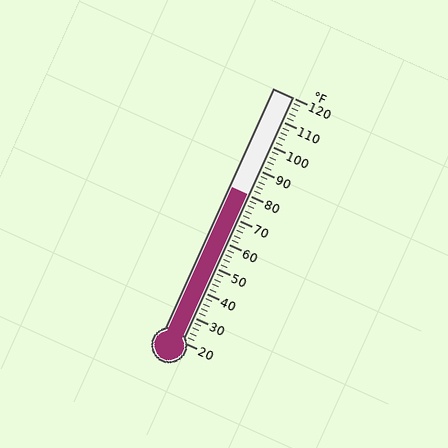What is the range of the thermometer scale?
The thermometer scale ranges from 20°F to 120°F.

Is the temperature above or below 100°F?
The temperature is below 100°F.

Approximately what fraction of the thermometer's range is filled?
The thermometer is filled to approximately 60% of its range.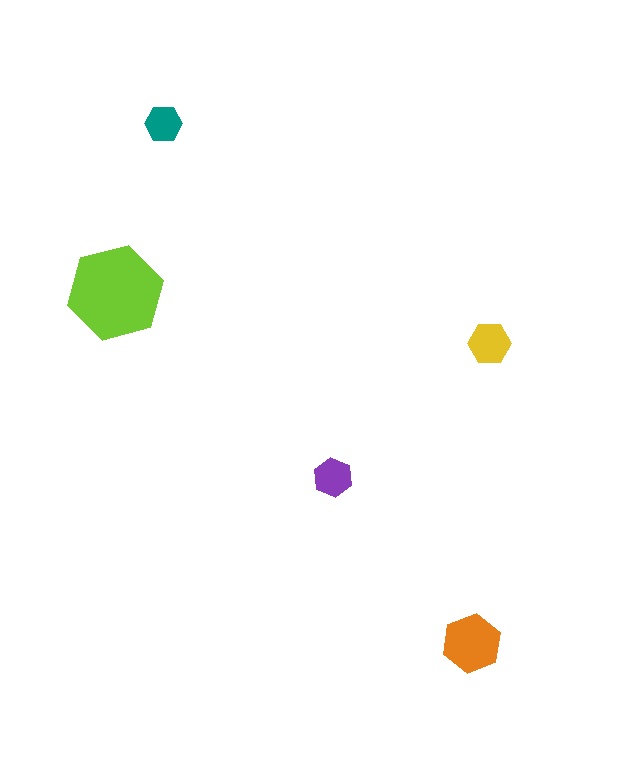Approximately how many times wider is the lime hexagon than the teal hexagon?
About 2.5 times wider.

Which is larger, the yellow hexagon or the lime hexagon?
The lime one.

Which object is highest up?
The teal hexagon is topmost.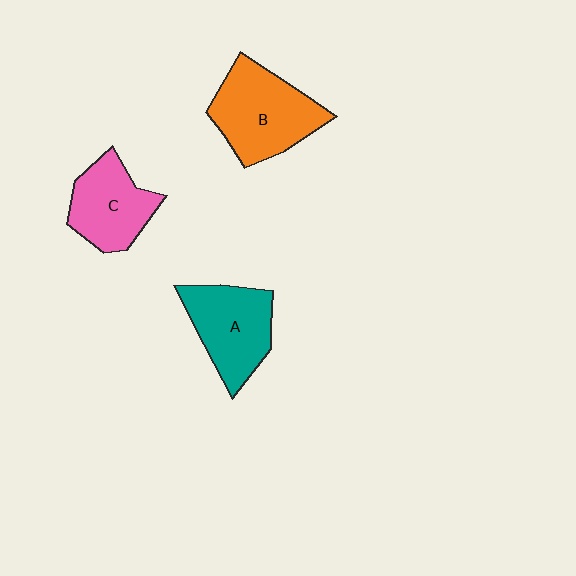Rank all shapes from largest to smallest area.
From largest to smallest: B (orange), A (teal), C (pink).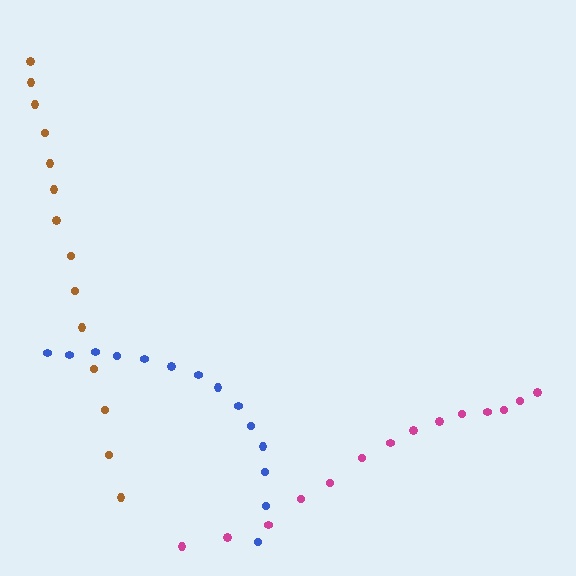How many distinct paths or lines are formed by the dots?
There are 3 distinct paths.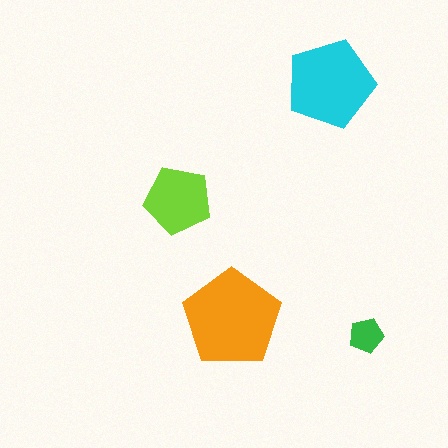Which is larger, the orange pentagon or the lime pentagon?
The orange one.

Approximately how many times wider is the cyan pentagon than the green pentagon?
About 2.5 times wider.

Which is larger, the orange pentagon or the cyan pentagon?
The orange one.